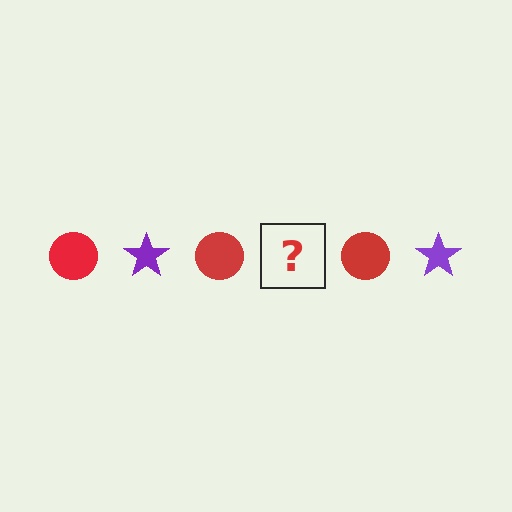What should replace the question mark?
The question mark should be replaced with a purple star.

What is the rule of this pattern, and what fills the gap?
The rule is that the pattern alternates between red circle and purple star. The gap should be filled with a purple star.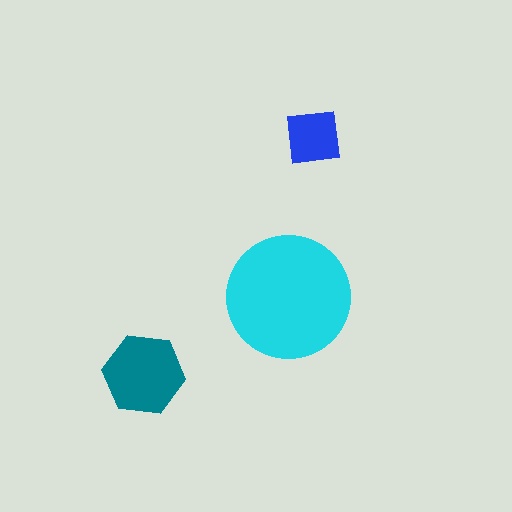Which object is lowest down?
The teal hexagon is bottommost.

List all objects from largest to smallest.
The cyan circle, the teal hexagon, the blue square.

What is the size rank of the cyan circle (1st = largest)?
1st.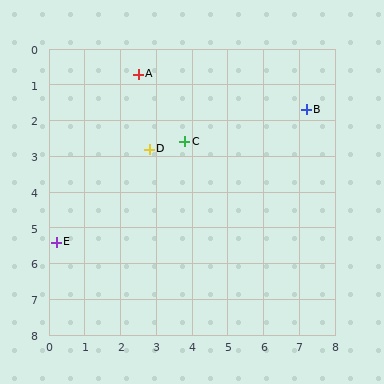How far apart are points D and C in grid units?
Points D and C are about 1.0 grid units apart.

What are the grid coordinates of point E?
Point E is at approximately (0.2, 5.4).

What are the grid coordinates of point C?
Point C is at approximately (3.8, 2.6).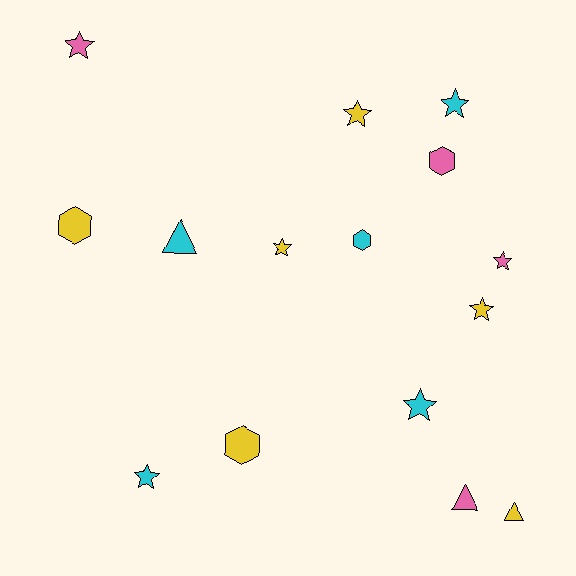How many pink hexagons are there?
There is 1 pink hexagon.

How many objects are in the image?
There are 15 objects.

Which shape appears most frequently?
Star, with 8 objects.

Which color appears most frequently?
Yellow, with 6 objects.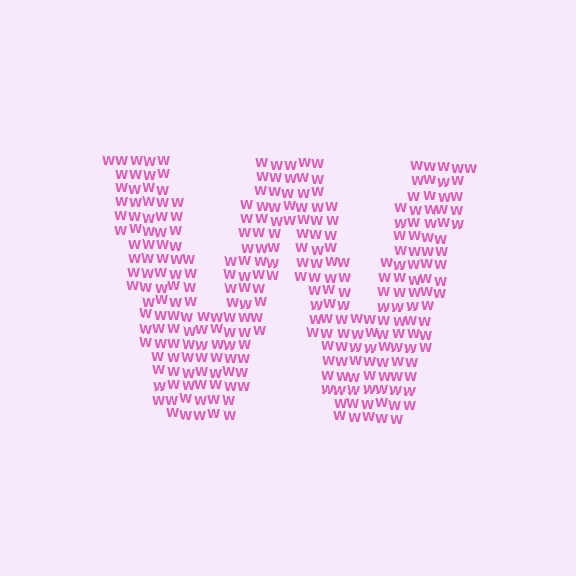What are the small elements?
The small elements are letter W's.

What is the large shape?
The large shape is the letter W.